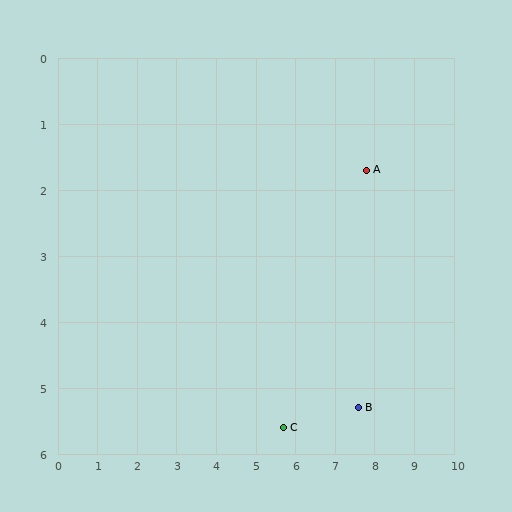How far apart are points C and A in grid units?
Points C and A are about 4.4 grid units apart.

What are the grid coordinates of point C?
Point C is at approximately (5.7, 5.6).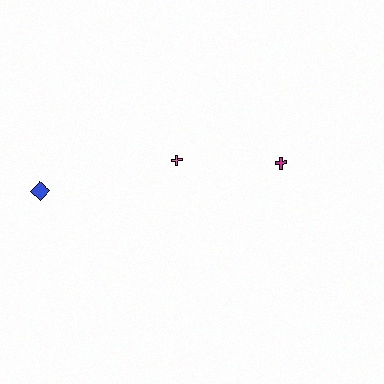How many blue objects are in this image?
There is 1 blue object.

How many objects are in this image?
There are 3 objects.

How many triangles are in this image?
There are no triangles.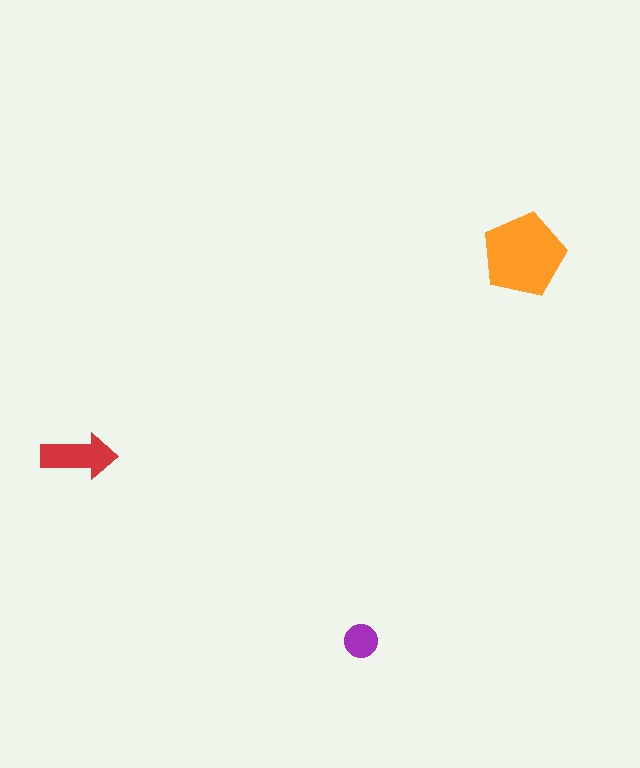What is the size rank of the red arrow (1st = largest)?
2nd.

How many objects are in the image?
There are 3 objects in the image.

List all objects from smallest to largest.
The purple circle, the red arrow, the orange pentagon.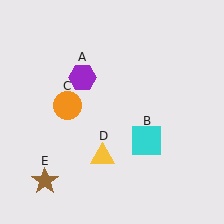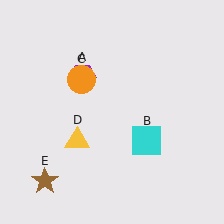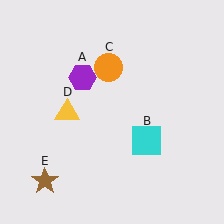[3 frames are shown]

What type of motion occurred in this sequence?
The orange circle (object C), yellow triangle (object D) rotated clockwise around the center of the scene.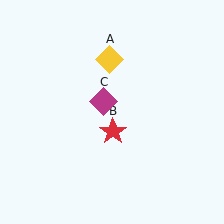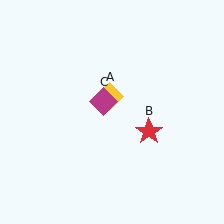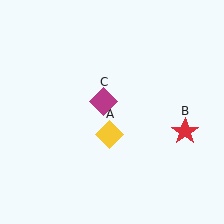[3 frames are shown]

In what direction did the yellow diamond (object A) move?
The yellow diamond (object A) moved down.